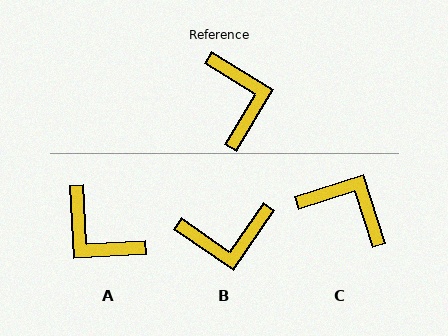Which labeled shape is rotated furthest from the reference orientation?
A, about 146 degrees away.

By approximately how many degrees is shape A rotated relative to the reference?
Approximately 146 degrees clockwise.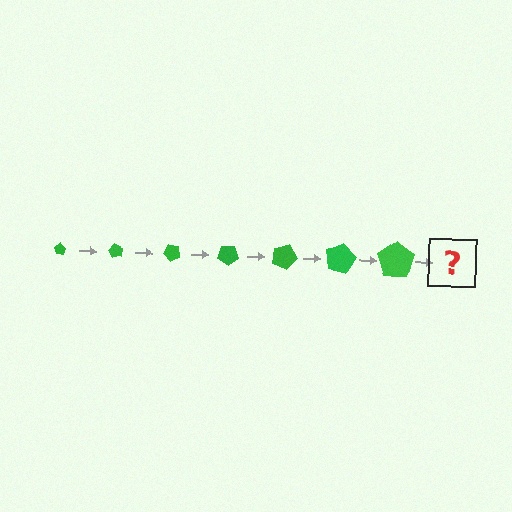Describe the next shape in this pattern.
It should be a pentagon, larger than the previous one and rotated 420 degrees from the start.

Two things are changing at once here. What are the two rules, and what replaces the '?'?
The two rules are that the pentagon grows larger each step and it rotates 60 degrees each step. The '?' should be a pentagon, larger than the previous one and rotated 420 degrees from the start.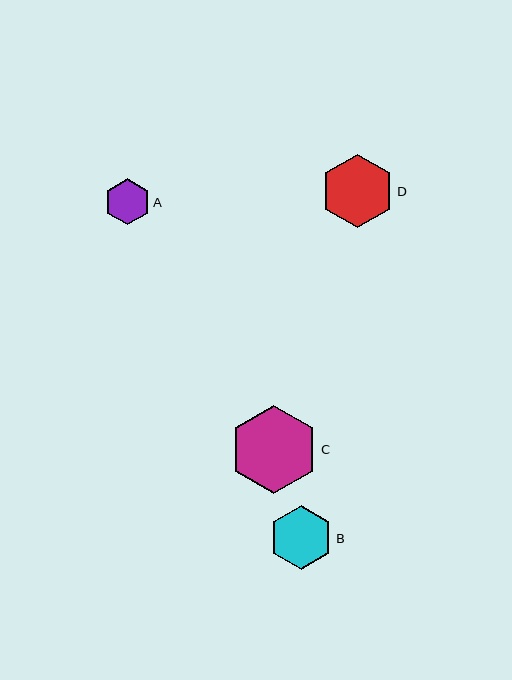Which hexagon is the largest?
Hexagon C is the largest with a size of approximately 88 pixels.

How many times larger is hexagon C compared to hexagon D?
Hexagon C is approximately 1.2 times the size of hexagon D.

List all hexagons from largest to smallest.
From largest to smallest: C, D, B, A.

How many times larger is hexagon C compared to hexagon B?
Hexagon C is approximately 1.4 times the size of hexagon B.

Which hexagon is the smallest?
Hexagon A is the smallest with a size of approximately 46 pixels.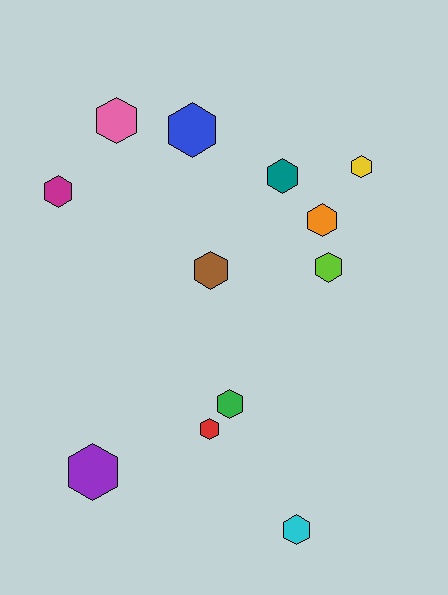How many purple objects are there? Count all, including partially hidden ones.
There is 1 purple object.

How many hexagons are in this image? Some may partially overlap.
There are 12 hexagons.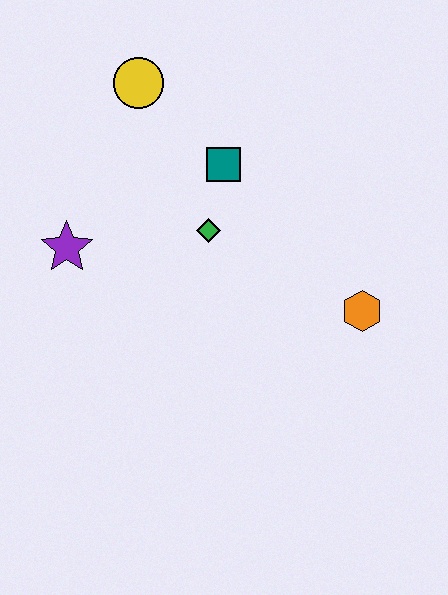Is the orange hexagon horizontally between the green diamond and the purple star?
No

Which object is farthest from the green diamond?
The orange hexagon is farthest from the green diamond.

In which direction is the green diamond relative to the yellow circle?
The green diamond is below the yellow circle.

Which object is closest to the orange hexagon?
The green diamond is closest to the orange hexagon.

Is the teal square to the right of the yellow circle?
Yes